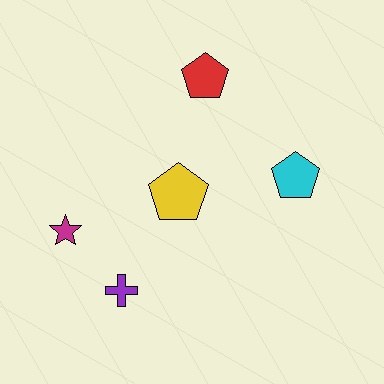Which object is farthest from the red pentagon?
The purple cross is farthest from the red pentagon.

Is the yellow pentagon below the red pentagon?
Yes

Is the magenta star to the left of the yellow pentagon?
Yes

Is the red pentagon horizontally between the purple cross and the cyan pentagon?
Yes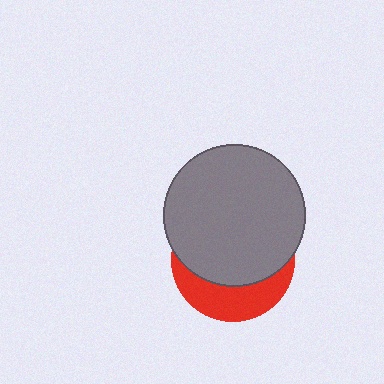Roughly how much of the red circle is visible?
A small part of it is visible (roughly 33%).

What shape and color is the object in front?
The object in front is a gray circle.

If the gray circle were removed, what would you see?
You would see the complete red circle.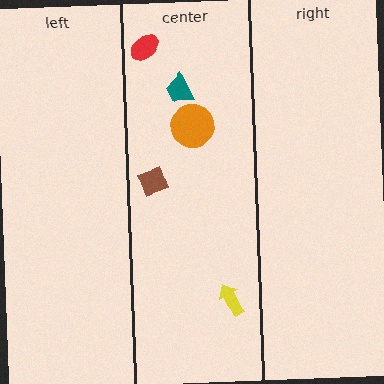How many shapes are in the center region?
5.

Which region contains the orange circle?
The center region.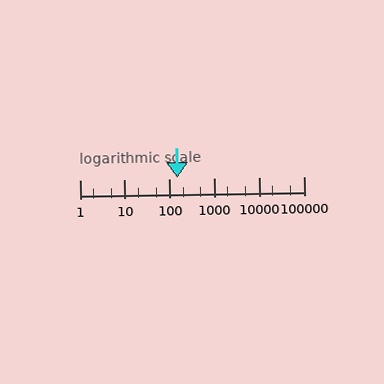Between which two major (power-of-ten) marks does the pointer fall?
The pointer is between 100 and 1000.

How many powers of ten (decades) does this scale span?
The scale spans 5 decades, from 1 to 100000.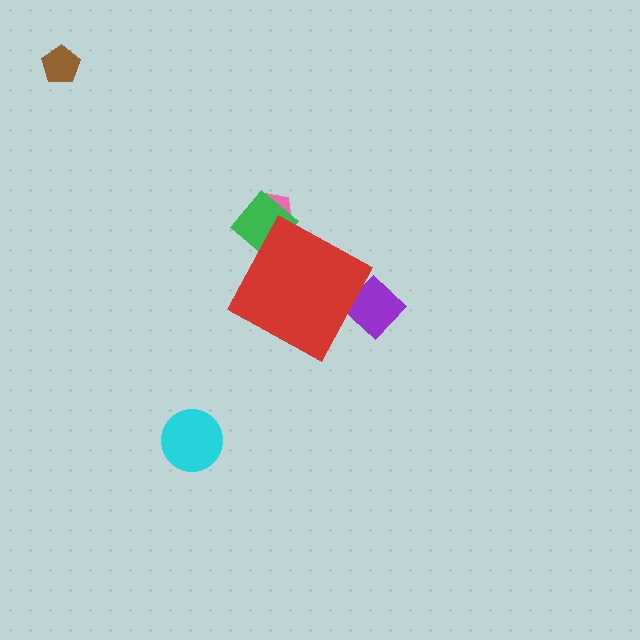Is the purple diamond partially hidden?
Yes, the purple diamond is partially hidden behind the red diamond.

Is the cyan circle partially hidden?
No, the cyan circle is fully visible.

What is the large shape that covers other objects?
A red diamond.